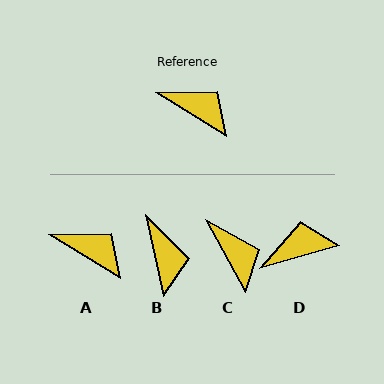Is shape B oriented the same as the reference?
No, it is off by about 46 degrees.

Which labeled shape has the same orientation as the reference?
A.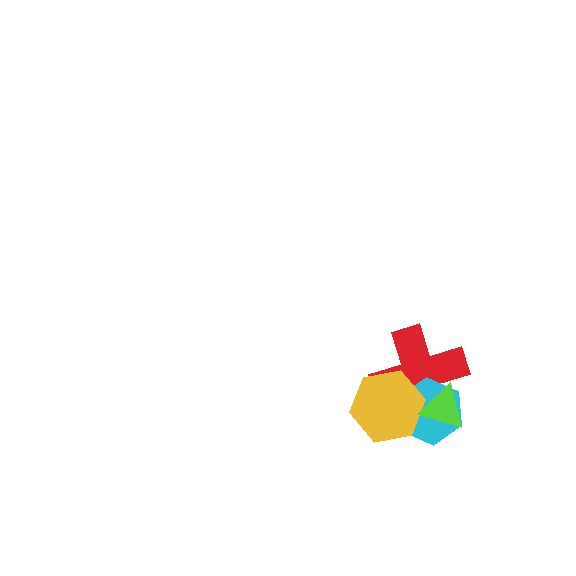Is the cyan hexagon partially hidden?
Yes, it is partially covered by another shape.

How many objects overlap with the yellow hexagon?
3 objects overlap with the yellow hexagon.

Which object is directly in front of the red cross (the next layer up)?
The cyan hexagon is directly in front of the red cross.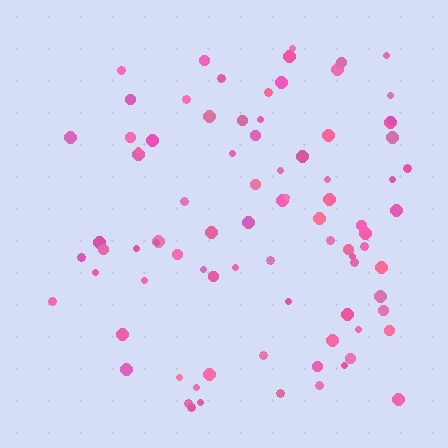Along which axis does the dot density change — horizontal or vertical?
Horizontal.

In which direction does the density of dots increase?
From left to right, with the right side densest.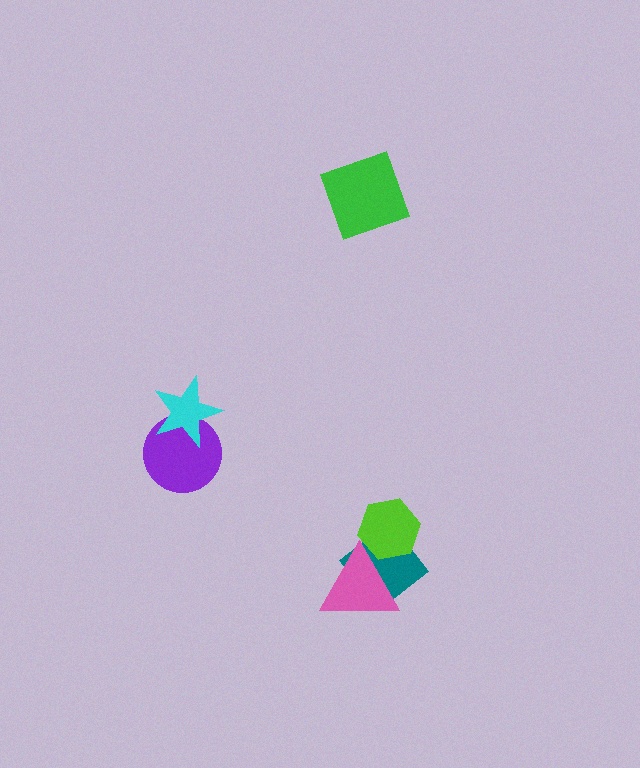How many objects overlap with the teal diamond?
2 objects overlap with the teal diamond.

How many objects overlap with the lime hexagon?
2 objects overlap with the lime hexagon.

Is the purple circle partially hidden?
Yes, it is partially covered by another shape.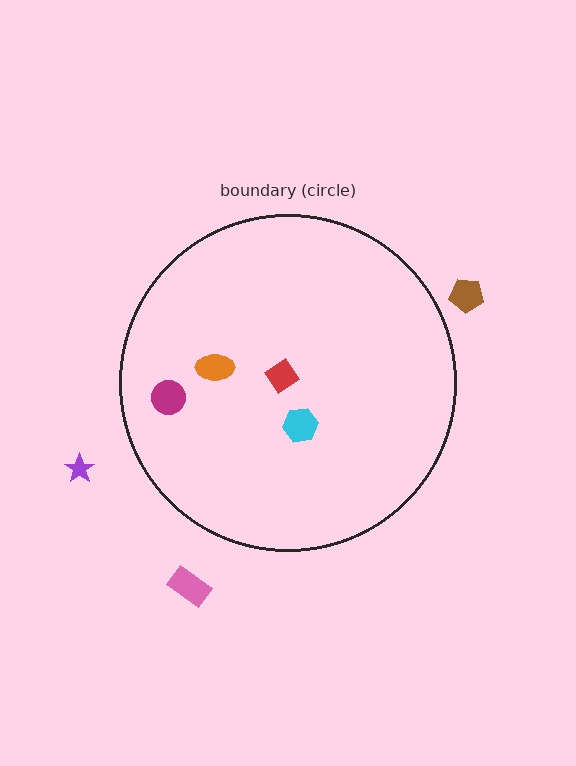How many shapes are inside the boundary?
4 inside, 3 outside.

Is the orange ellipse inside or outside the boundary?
Inside.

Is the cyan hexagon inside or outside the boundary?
Inside.